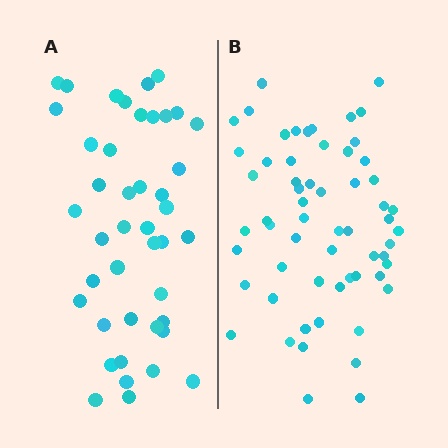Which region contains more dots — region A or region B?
Region B (the right region) has more dots.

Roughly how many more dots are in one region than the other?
Region B has approximately 15 more dots than region A.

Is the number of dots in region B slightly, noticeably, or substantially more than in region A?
Region B has noticeably more, but not dramatically so. The ratio is roughly 1.4 to 1.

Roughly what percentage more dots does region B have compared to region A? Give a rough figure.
About 40% more.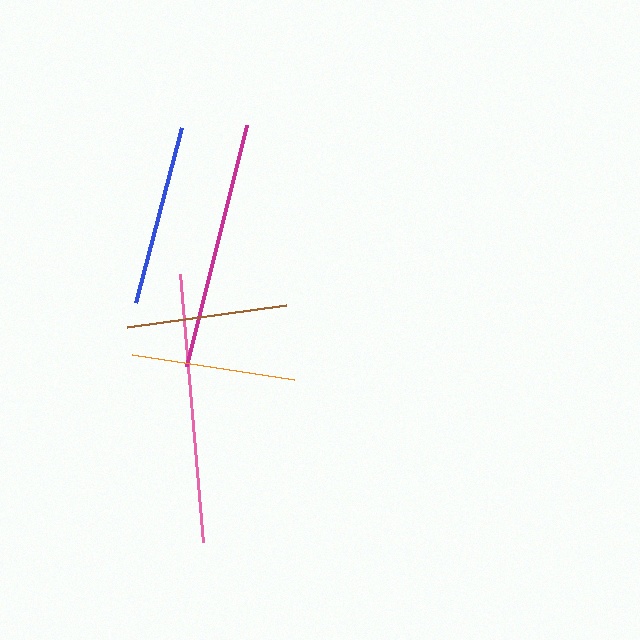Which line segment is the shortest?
The brown line is the shortest at approximately 160 pixels.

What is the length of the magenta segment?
The magenta segment is approximately 248 pixels long.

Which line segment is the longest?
The pink line is the longest at approximately 268 pixels.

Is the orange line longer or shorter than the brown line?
The orange line is longer than the brown line.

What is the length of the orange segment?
The orange segment is approximately 164 pixels long.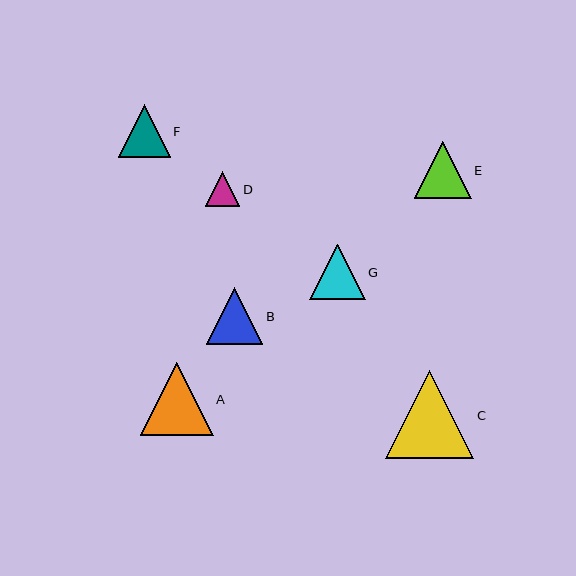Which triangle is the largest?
Triangle C is the largest with a size of approximately 88 pixels.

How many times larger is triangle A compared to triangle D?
Triangle A is approximately 2.1 times the size of triangle D.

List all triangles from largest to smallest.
From largest to smallest: C, A, B, E, G, F, D.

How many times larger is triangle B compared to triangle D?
Triangle B is approximately 1.6 times the size of triangle D.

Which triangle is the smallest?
Triangle D is the smallest with a size of approximately 35 pixels.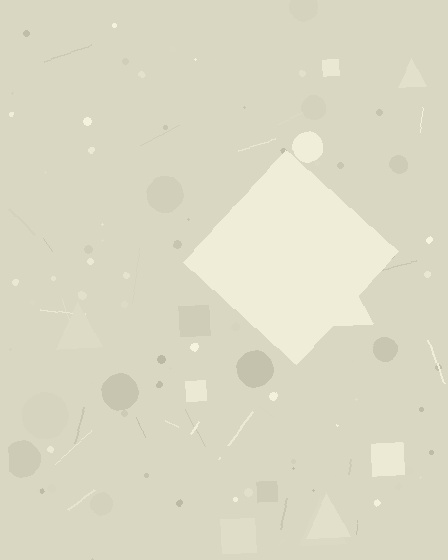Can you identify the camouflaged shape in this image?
The camouflaged shape is a diamond.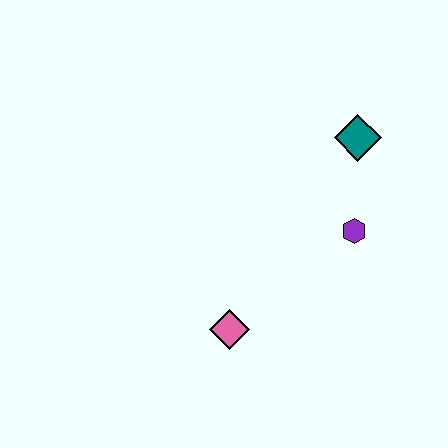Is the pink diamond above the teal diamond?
No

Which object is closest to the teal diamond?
The purple hexagon is closest to the teal diamond.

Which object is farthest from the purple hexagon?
The pink diamond is farthest from the purple hexagon.